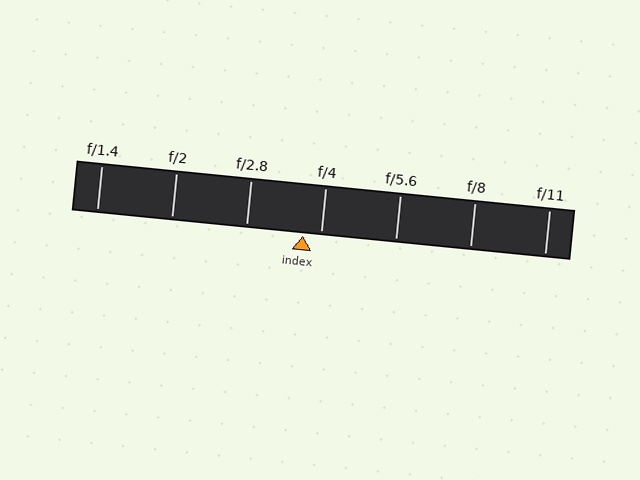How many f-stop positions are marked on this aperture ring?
There are 7 f-stop positions marked.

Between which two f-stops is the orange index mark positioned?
The index mark is between f/2.8 and f/4.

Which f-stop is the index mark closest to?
The index mark is closest to f/4.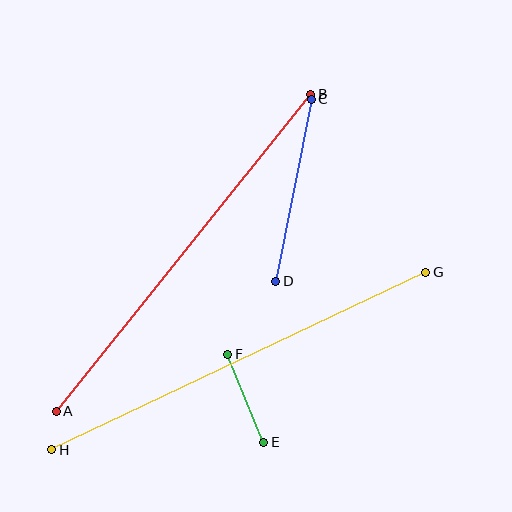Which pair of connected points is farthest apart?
Points G and H are farthest apart.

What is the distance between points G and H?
The distance is approximately 414 pixels.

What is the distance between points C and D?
The distance is approximately 185 pixels.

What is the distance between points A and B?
The distance is approximately 407 pixels.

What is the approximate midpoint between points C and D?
The midpoint is at approximately (294, 190) pixels.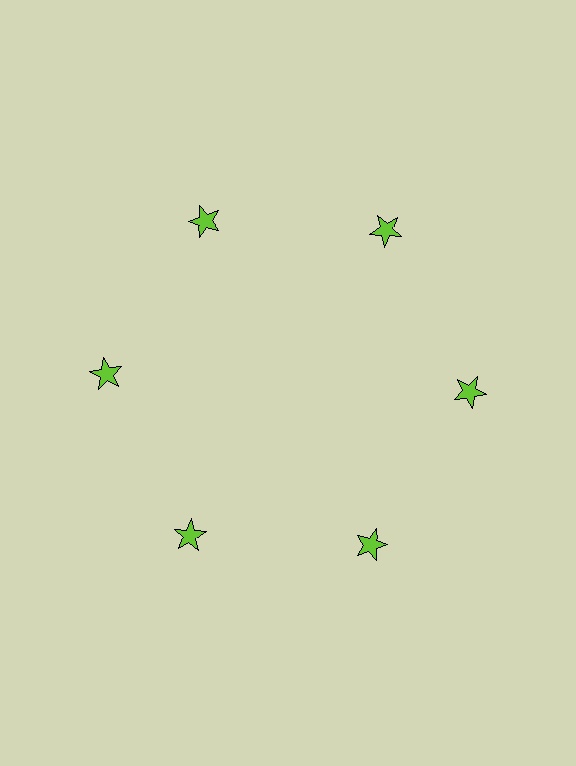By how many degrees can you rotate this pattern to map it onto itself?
The pattern maps onto itself every 60 degrees of rotation.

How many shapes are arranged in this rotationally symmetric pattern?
There are 6 shapes, arranged in 6 groups of 1.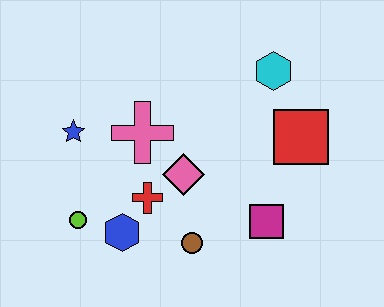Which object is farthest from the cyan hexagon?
The lime circle is farthest from the cyan hexagon.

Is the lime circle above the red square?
No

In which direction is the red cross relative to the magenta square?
The red cross is to the left of the magenta square.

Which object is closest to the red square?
The cyan hexagon is closest to the red square.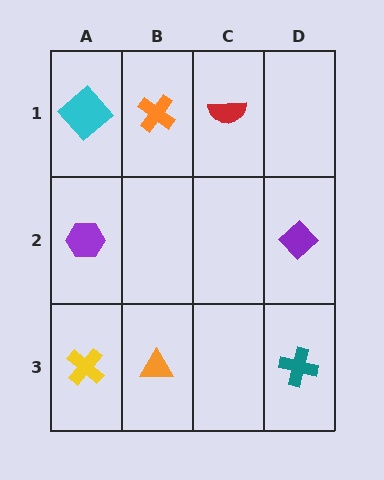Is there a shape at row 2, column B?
No, that cell is empty.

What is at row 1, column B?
An orange cross.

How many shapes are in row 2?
2 shapes.